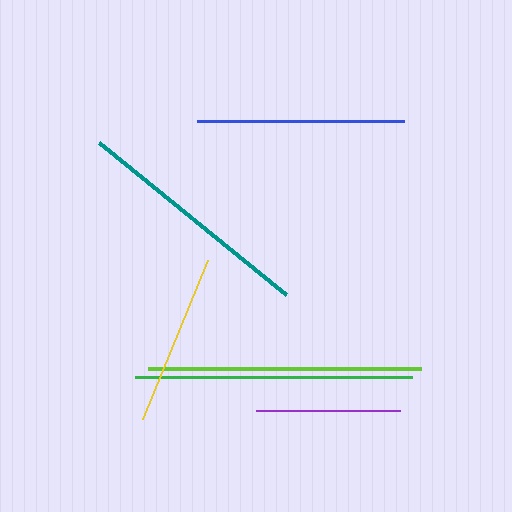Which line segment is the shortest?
The purple line is the shortest at approximately 143 pixels.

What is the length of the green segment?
The green segment is approximately 277 pixels long.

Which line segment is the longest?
The green line is the longest at approximately 277 pixels.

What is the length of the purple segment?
The purple segment is approximately 143 pixels long.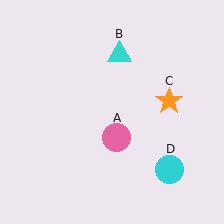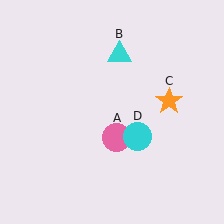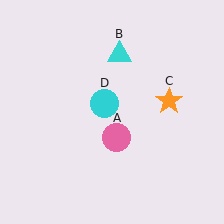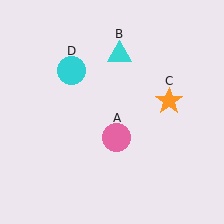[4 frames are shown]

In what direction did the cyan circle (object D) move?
The cyan circle (object D) moved up and to the left.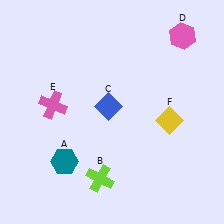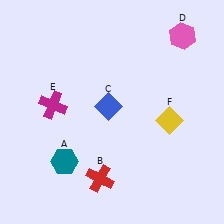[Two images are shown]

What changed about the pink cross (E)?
In Image 1, E is pink. In Image 2, it changed to magenta.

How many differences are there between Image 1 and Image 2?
There are 2 differences between the two images.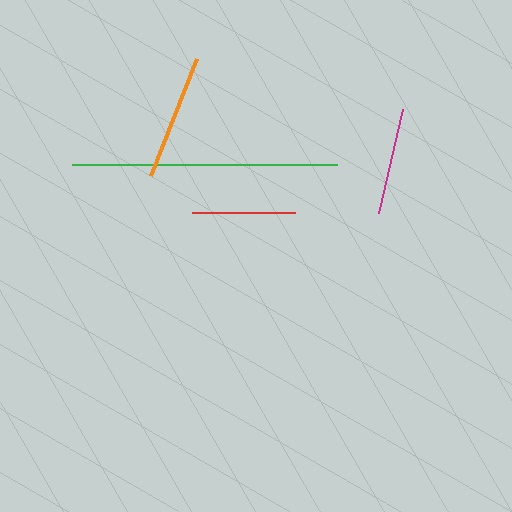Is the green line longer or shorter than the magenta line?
The green line is longer than the magenta line.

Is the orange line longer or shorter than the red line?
The orange line is longer than the red line.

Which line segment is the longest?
The green line is the longest at approximately 265 pixels.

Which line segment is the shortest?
The red line is the shortest at approximately 102 pixels.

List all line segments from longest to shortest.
From longest to shortest: green, orange, magenta, red.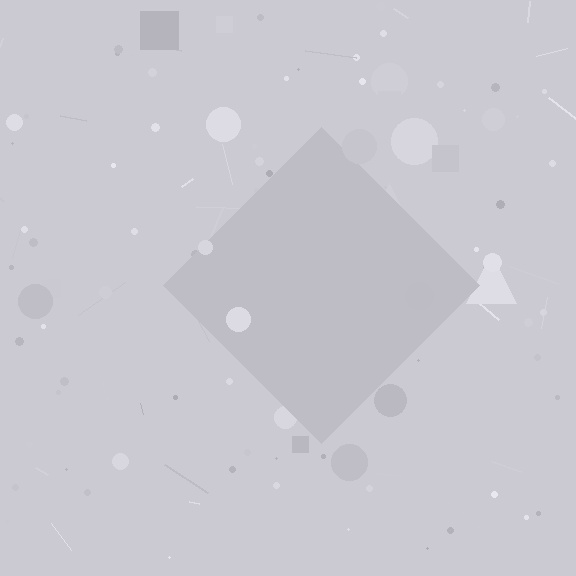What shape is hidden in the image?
A diamond is hidden in the image.